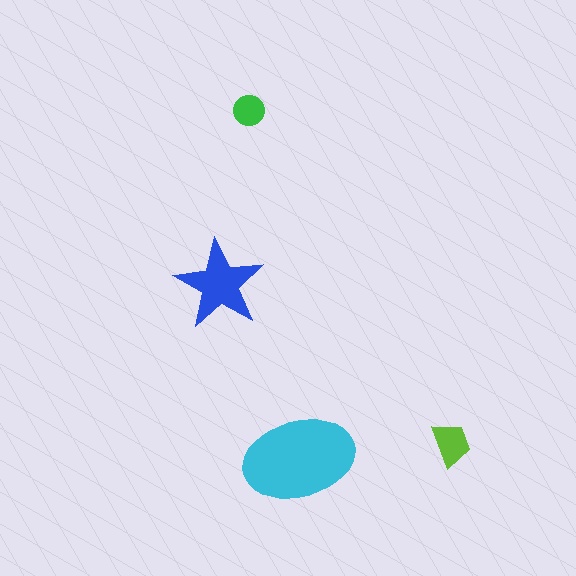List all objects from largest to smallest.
The cyan ellipse, the blue star, the lime trapezoid, the green circle.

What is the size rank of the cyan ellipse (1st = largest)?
1st.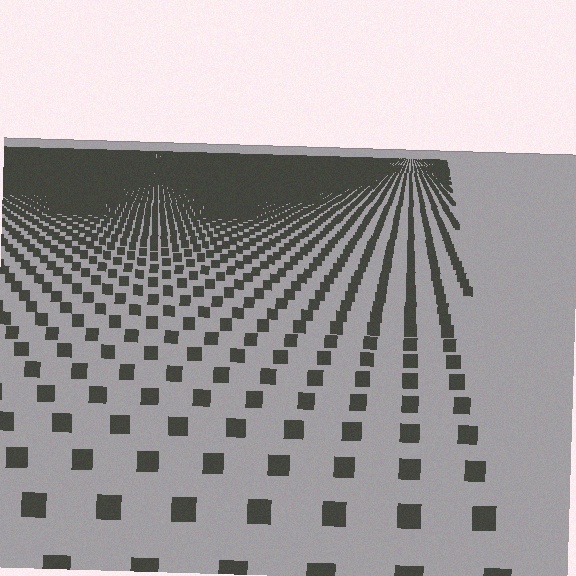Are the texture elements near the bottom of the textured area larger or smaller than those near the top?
Larger. Near the bottom, elements are closer to the viewer and appear at a bigger on-screen size.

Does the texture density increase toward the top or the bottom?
Density increases toward the top.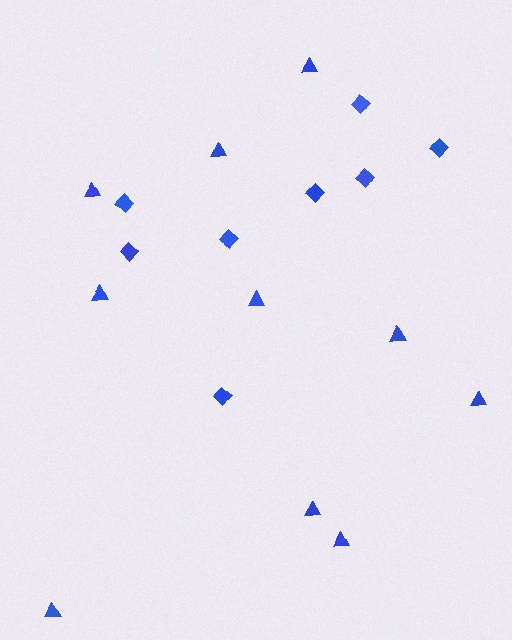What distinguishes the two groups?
There are 2 groups: one group of triangles (10) and one group of diamonds (8).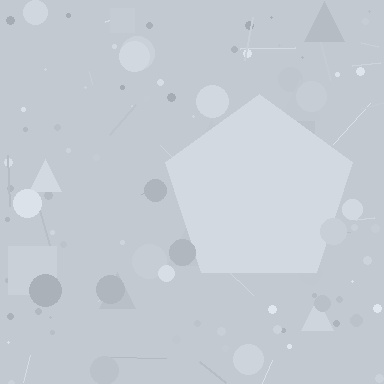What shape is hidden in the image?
A pentagon is hidden in the image.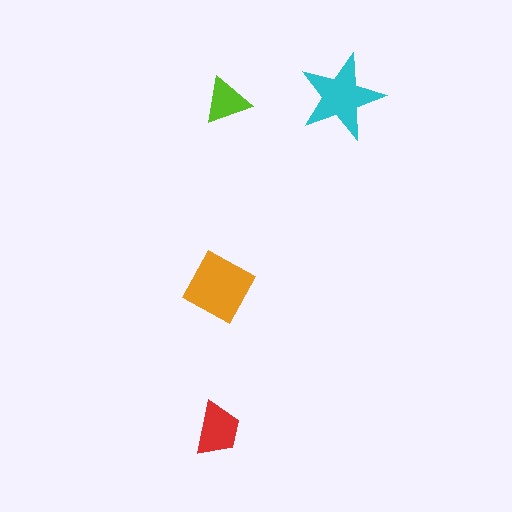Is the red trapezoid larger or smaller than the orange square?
Smaller.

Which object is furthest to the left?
The orange square is leftmost.